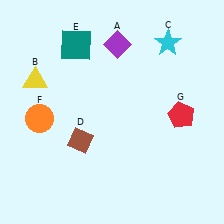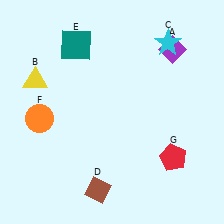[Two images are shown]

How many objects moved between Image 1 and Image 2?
3 objects moved between the two images.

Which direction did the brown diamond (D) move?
The brown diamond (D) moved down.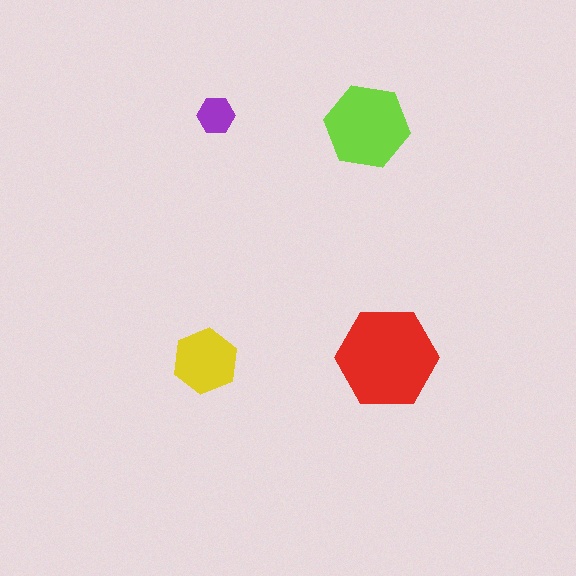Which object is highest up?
The purple hexagon is topmost.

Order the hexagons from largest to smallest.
the red one, the lime one, the yellow one, the purple one.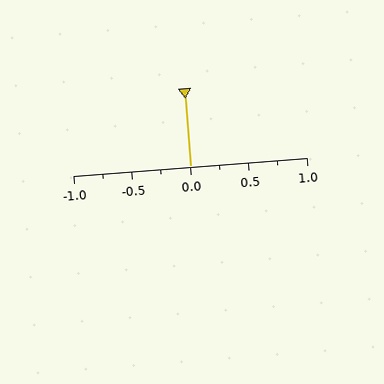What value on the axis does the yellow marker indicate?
The marker indicates approximately 0.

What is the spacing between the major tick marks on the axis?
The major ticks are spaced 0.5 apart.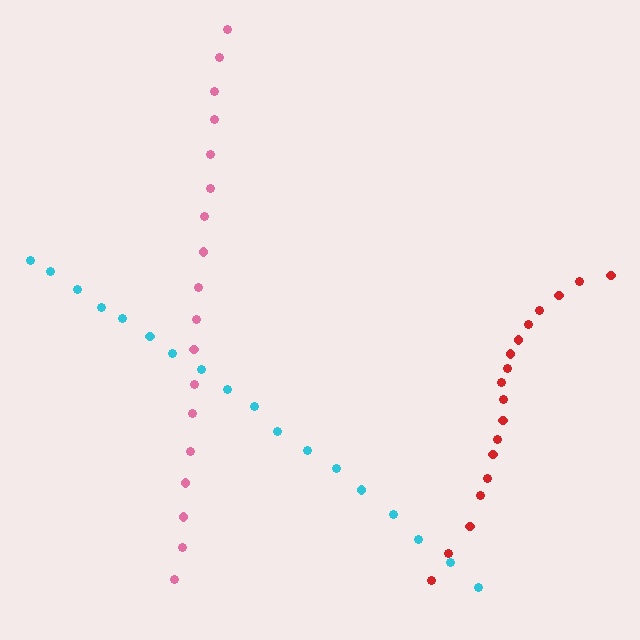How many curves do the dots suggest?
There are 3 distinct paths.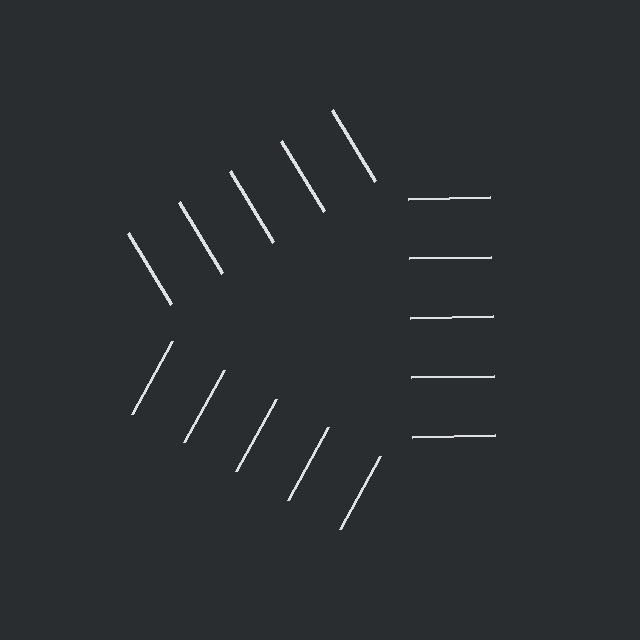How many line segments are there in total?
15 — 5 along each of the 3 edges.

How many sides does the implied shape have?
3 sides — the line-ends trace a triangle.